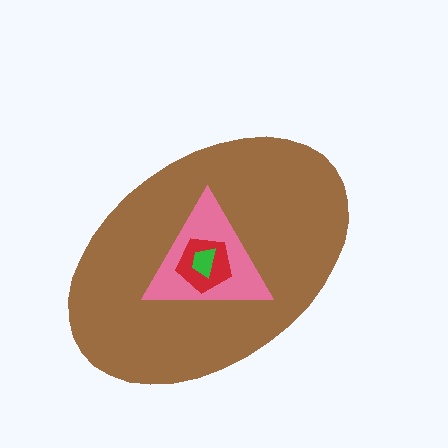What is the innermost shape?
The green trapezoid.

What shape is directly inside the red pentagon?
The green trapezoid.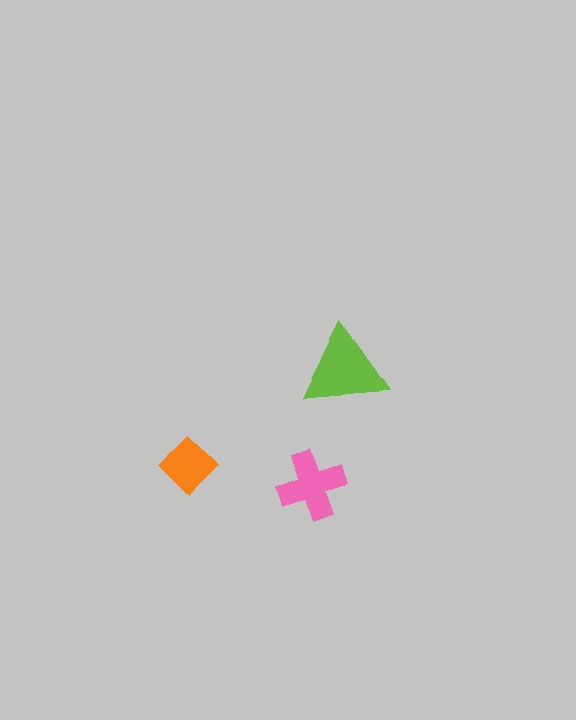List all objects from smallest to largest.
The orange diamond, the pink cross, the lime triangle.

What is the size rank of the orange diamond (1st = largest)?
3rd.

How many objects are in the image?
There are 3 objects in the image.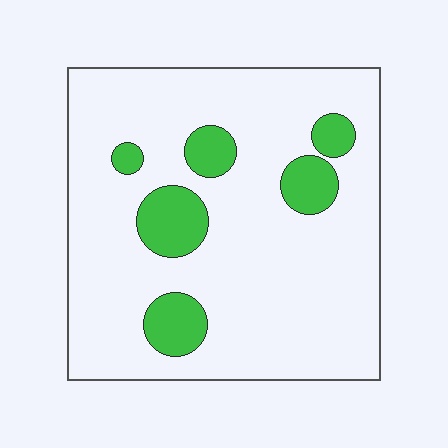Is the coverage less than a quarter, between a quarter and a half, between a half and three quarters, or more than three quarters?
Less than a quarter.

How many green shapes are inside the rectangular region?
6.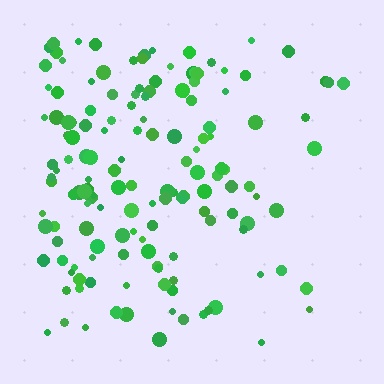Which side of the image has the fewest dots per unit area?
The right.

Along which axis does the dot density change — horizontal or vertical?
Horizontal.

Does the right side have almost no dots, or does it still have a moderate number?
Still a moderate number, just noticeably fewer than the left.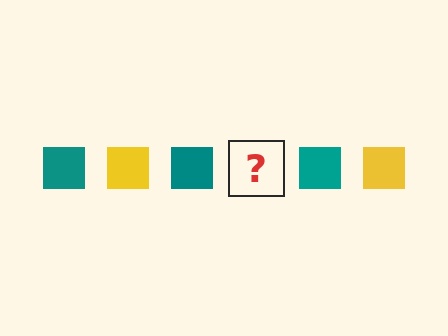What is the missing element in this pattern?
The missing element is a yellow square.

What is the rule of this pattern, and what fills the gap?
The rule is that the pattern cycles through teal, yellow squares. The gap should be filled with a yellow square.